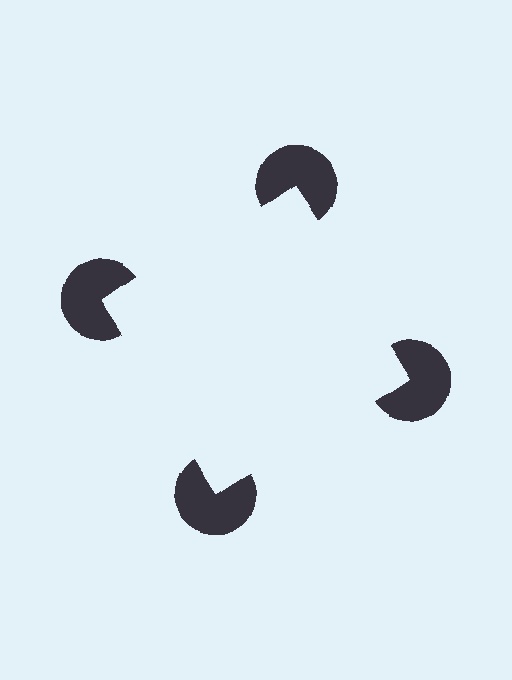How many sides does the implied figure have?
4 sides.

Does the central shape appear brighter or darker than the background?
It typically appears slightly brighter than the background, even though no actual brightness change is drawn.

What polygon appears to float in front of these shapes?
An illusory square — its edges are inferred from the aligned wedge cuts in the pac-man discs, not physically drawn.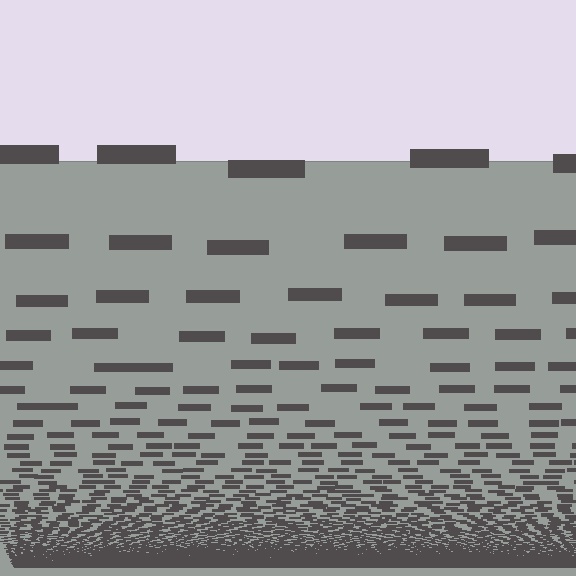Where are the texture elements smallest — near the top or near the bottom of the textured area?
Near the bottom.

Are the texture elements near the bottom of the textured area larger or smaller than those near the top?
Smaller. The gradient is inverted — elements near the bottom are smaller and denser.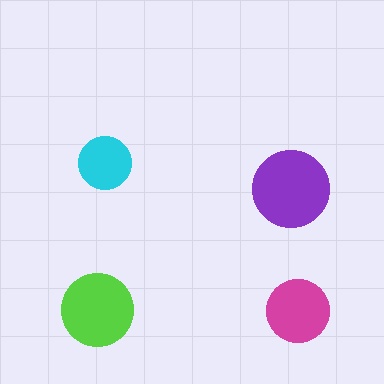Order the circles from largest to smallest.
the purple one, the lime one, the magenta one, the cyan one.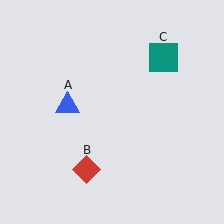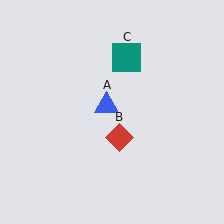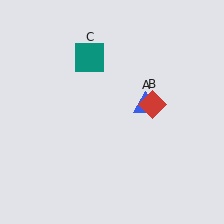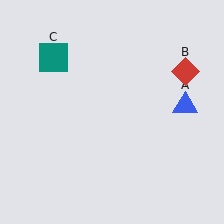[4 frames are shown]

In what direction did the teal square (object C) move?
The teal square (object C) moved left.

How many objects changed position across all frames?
3 objects changed position: blue triangle (object A), red diamond (object B), teal square (object C).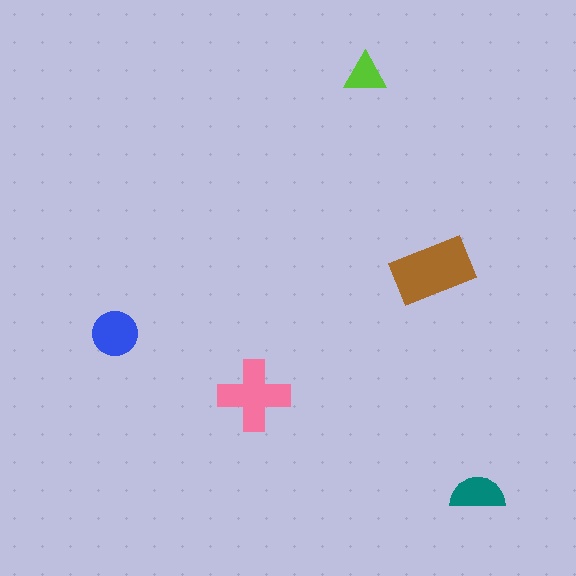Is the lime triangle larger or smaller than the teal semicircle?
Smaller.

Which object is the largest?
The brown rectangle.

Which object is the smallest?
The lime triangle.